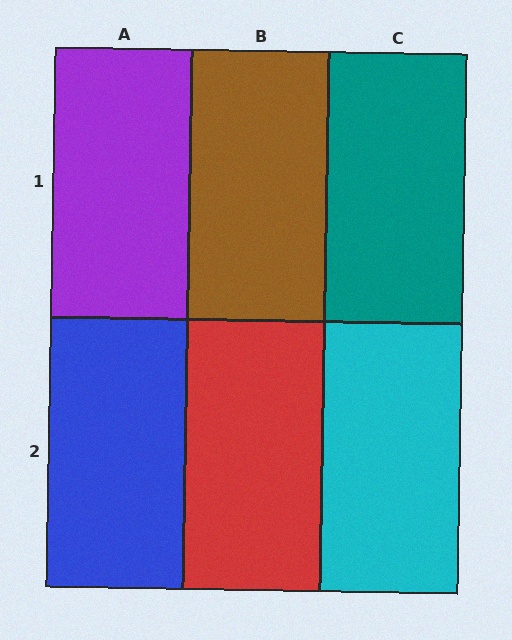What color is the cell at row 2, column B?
Red.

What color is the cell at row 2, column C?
Cyan.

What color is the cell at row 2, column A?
Blue.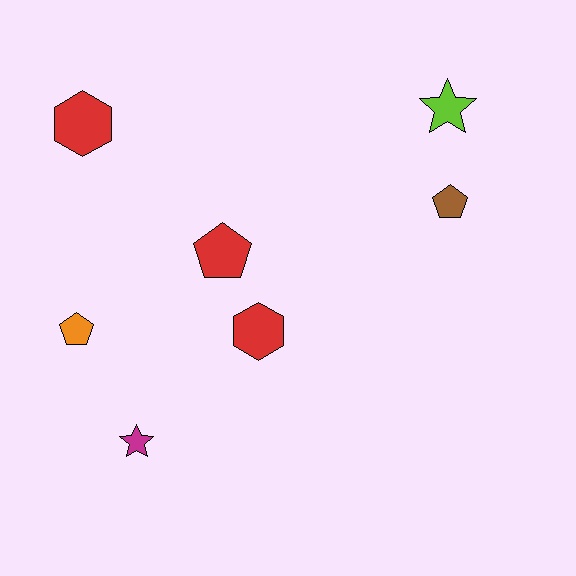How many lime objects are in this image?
There is 1 lime object.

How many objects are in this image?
There are 7 objects.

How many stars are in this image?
There are 2 stars.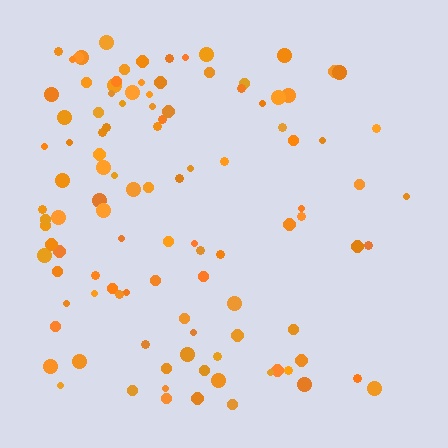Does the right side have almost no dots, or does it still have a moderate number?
Still a moderate number, just noticeably fewer than the left.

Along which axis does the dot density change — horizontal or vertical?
Horizontal.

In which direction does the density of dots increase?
From right to left, with the left side densest.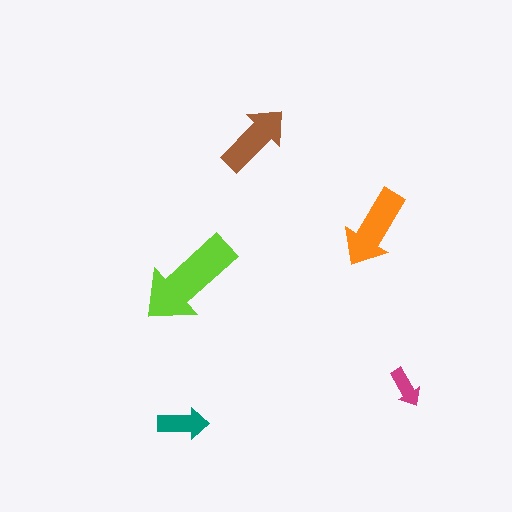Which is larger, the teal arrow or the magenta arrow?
The teal one.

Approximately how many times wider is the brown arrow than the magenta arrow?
About 2 times wider.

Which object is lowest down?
The teal arrow is bottommost.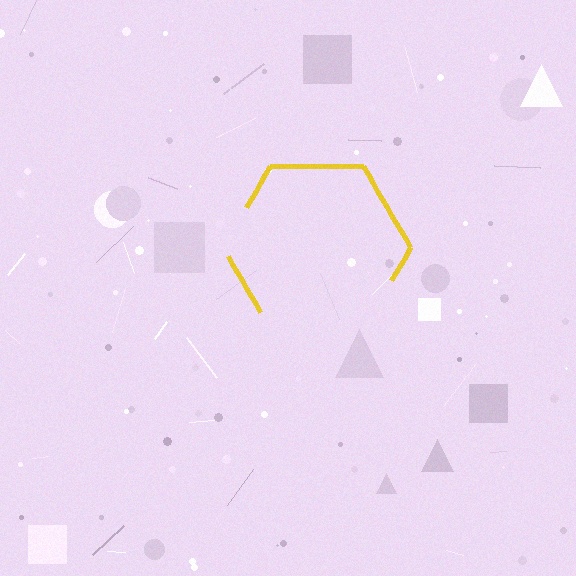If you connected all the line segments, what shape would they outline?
They would outline a hexagon.